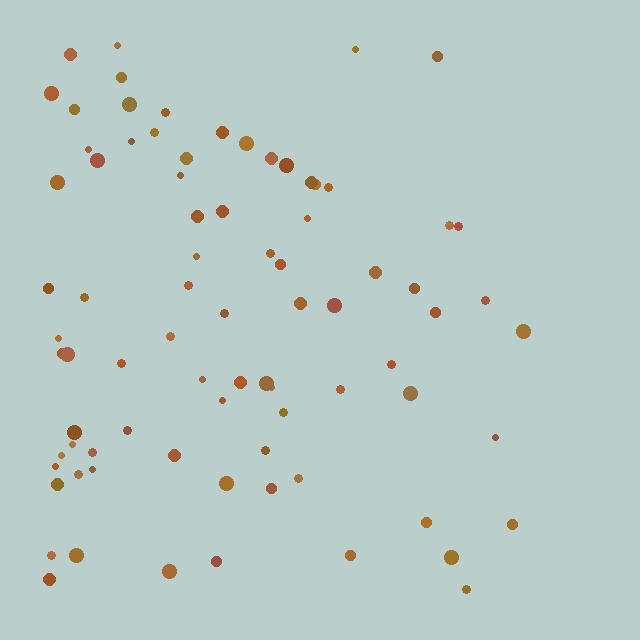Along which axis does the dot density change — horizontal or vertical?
Horizontal.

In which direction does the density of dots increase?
From right to left, with the left side densest.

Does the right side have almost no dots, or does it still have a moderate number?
Still a moderate number, just noticeably fewer than the left.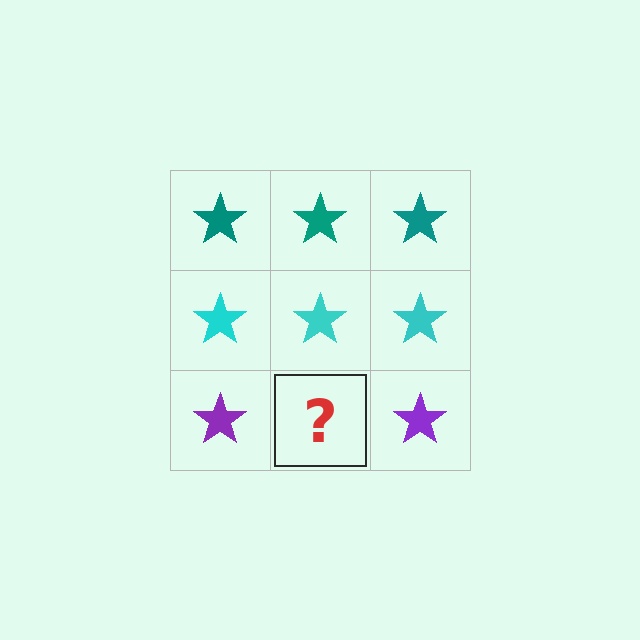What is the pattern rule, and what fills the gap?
The rule is that each row has a consistent color. The gap should be filled with a purple star.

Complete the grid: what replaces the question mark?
The question mark should be replaced with a purple star.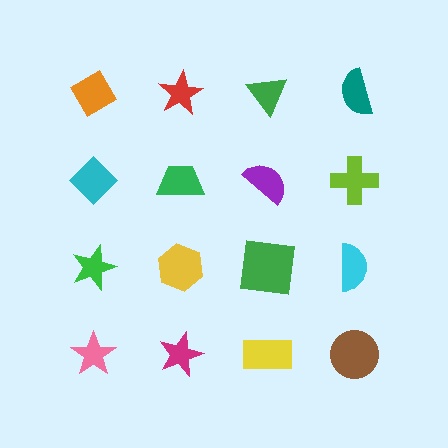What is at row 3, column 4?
A cyan semicircle.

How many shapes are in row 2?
4 shapes.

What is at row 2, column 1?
A cyan diamond.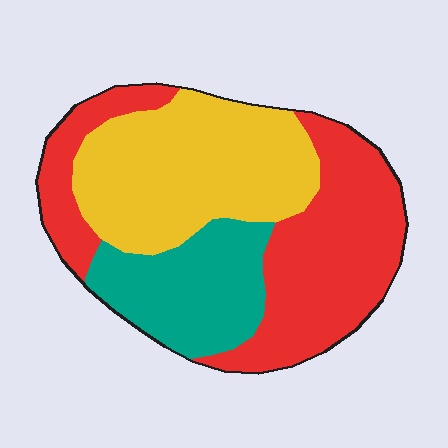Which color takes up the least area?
Teal, at roughly 20%.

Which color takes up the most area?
Red, at roughly 40%.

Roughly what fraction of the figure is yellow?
Yellow covers 36% of the figure.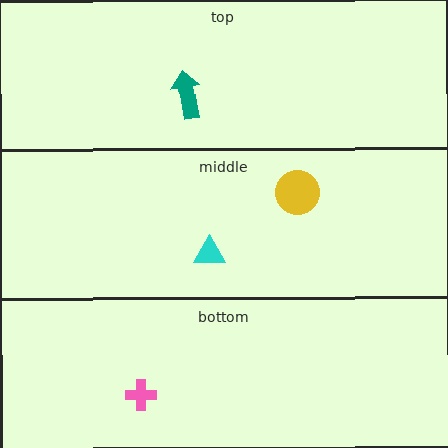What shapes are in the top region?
The teal arrow.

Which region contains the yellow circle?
The middle region.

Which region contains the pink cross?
The bottom region.